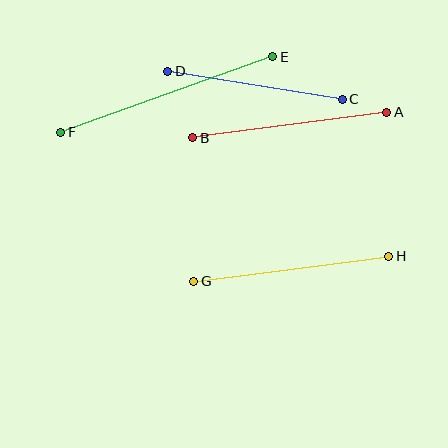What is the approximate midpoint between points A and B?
The midpoint is at approximately (290, 125) pixels.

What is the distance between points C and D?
The distance is approximately 176 pixels.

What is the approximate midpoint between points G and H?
The midpoint is at approximately (291, 269) pixels.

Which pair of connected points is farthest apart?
Points E and F are farthest apart.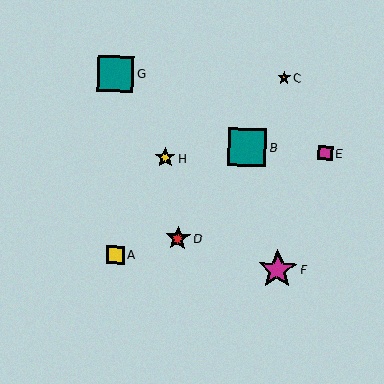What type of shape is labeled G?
Shape G is a teal square.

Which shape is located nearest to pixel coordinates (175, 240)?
The red star (labeled D) at (178, 238) is nearest to that location.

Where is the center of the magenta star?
The center of the magenta star is at (277, 269).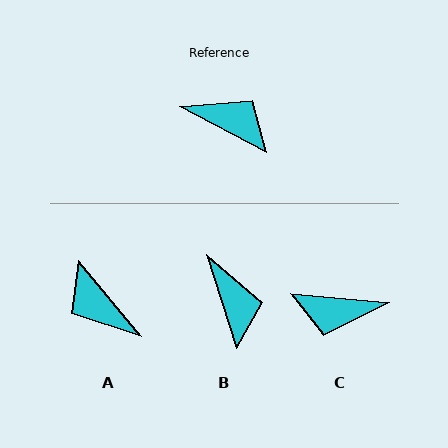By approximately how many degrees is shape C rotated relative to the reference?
Approximately 158 degrees clockwise.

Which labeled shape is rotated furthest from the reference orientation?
C, about 158 degrees away.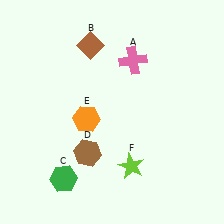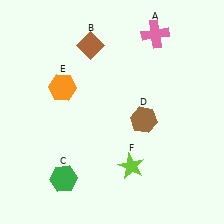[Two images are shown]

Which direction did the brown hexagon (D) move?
The brown hexagon (D) moved right.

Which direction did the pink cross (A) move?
The pink cross (A) moved up.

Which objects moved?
The objects that moved are: the pink cross (A), the brown hexagon (D), the orange hexagon (E).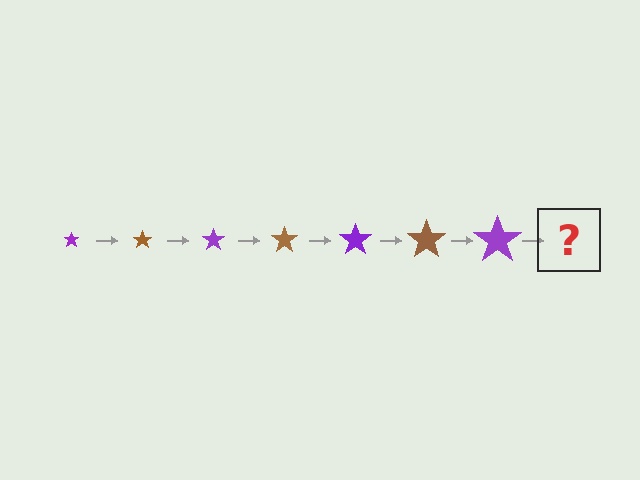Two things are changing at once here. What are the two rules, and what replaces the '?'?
The two rules are that the star grows larger each step and the color cycles through purple and brown. The '?' should be a brown star, larger than the previous one.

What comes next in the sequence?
The next element should be a brown star, larger than the previous one.